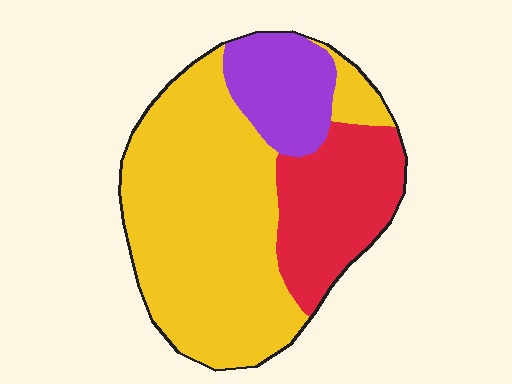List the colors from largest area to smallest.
From largest to smallest: yellow, red, purple.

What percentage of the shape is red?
Red takes up about one quarter (1/4) of the shape.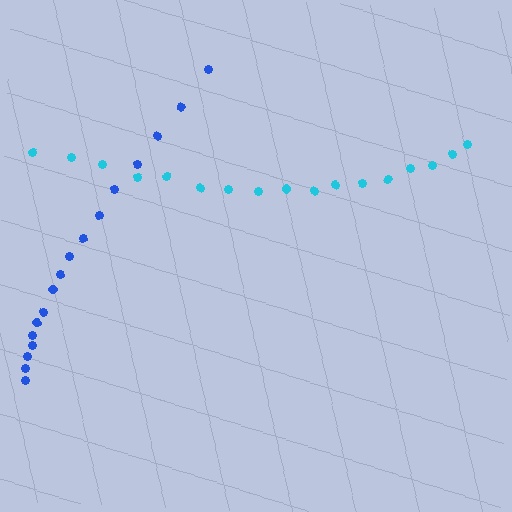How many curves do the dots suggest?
There are 2 distinct paths.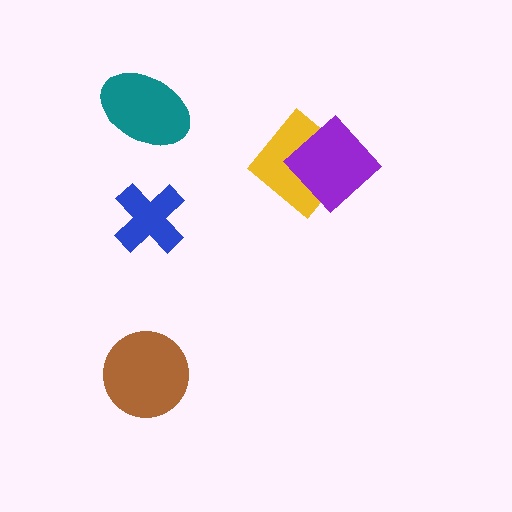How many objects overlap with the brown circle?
0 objects overlap with the brown circle.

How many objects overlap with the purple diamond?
1 object overlaps with the purple diamond.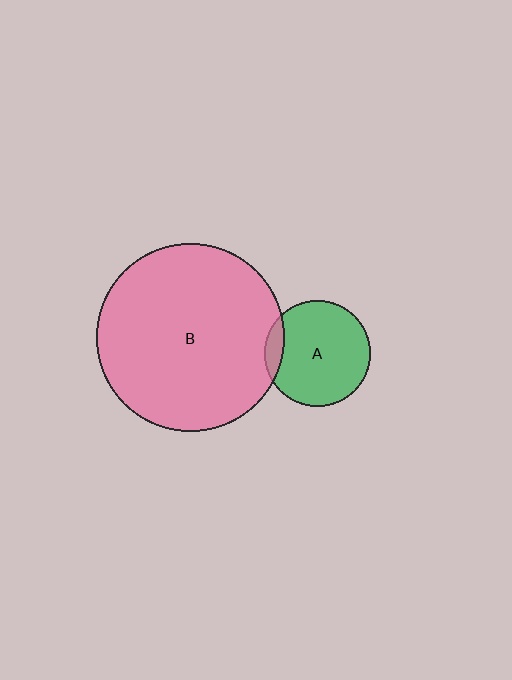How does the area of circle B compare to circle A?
Approximately 3.2 times.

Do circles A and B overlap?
Yes.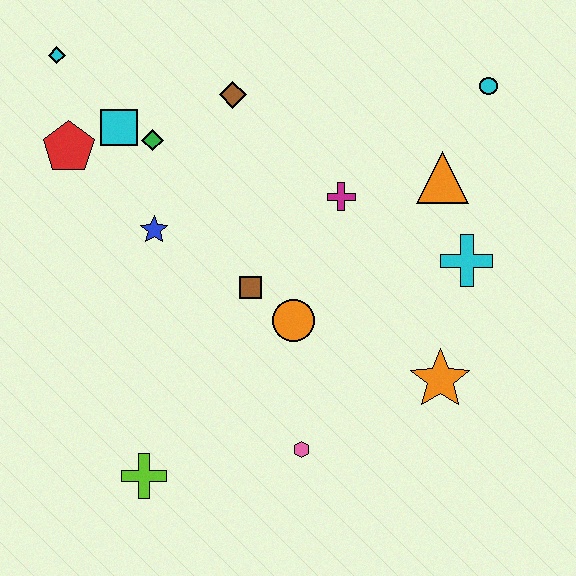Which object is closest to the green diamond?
The cyan square is closest to the green diamond.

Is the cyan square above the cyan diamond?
No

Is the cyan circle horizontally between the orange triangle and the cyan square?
No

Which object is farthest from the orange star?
The cyan diamond is farthest from the orange star.